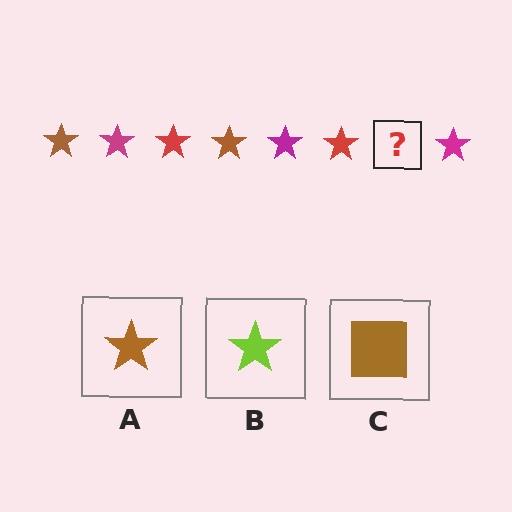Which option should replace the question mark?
Option A.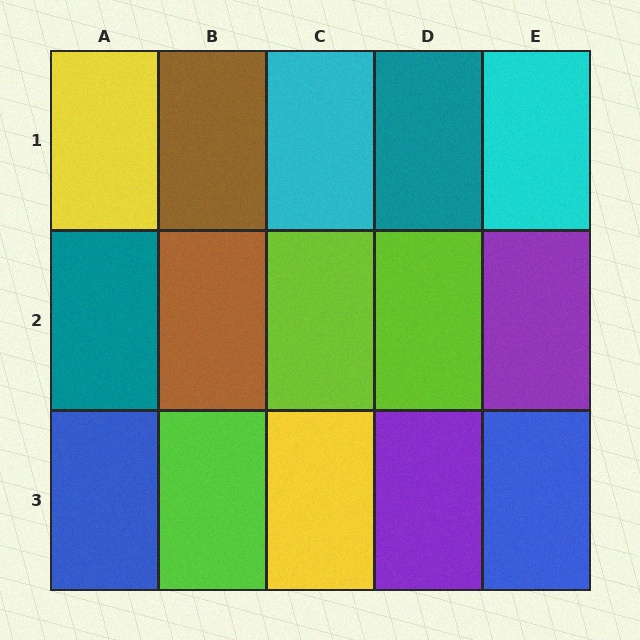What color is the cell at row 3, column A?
Blue.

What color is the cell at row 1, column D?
Teal.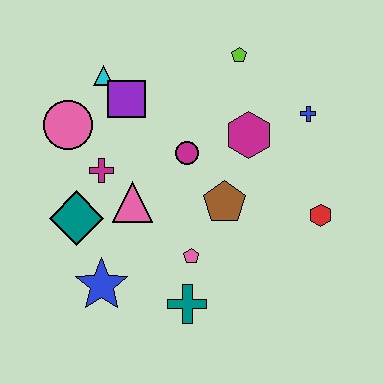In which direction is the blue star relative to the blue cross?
The blue star is to the left of the blue cross.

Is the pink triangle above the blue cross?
No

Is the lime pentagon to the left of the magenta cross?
No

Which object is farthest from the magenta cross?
The red hexagon is farthest from the magenta cross.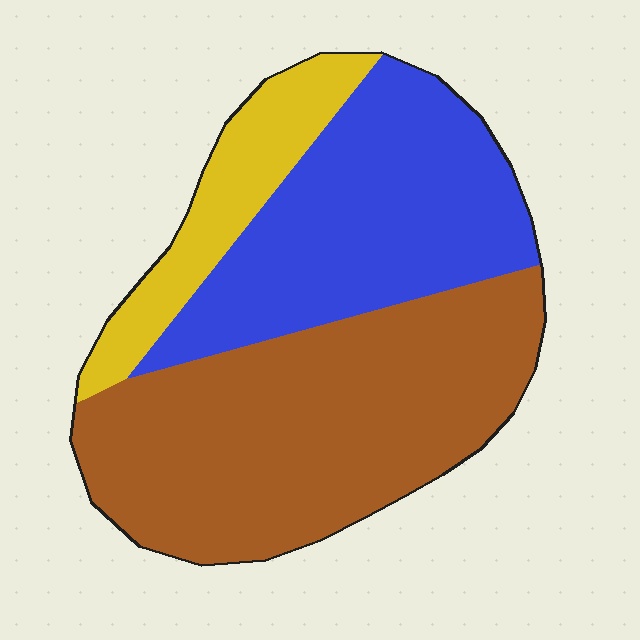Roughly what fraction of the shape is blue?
Blue takes up about one third (1/3) of the shape.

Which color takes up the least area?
Yellow, at roughly 15%.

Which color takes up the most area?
Brown, at roughly 50%.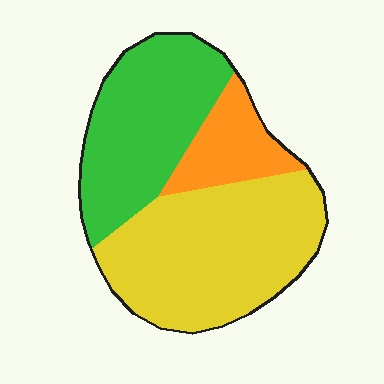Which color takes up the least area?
Orange, at roughly 15%.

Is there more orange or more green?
Green.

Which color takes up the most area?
Yellow, at roughly 50%.